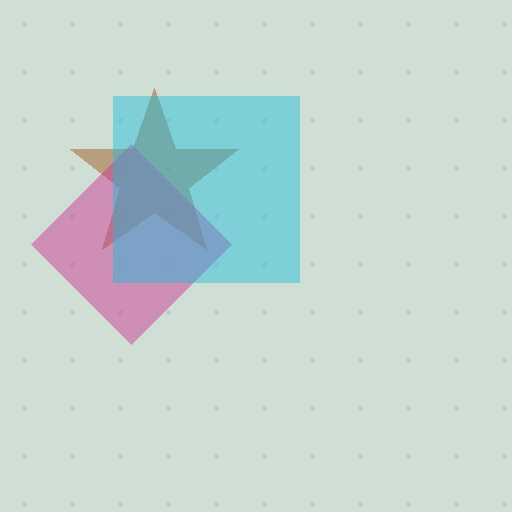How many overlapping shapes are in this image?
There are 3 overlapping shapes in the image.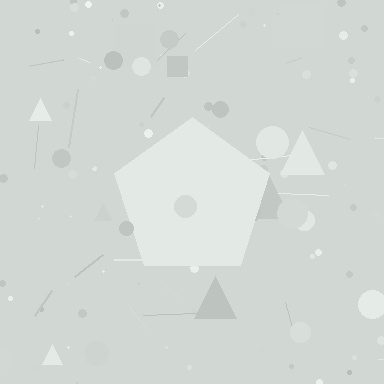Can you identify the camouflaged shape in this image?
The camouflaged shape is a pentagon.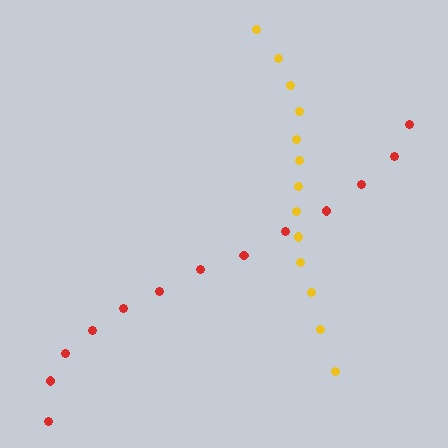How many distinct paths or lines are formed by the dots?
There are 2 distinct paths.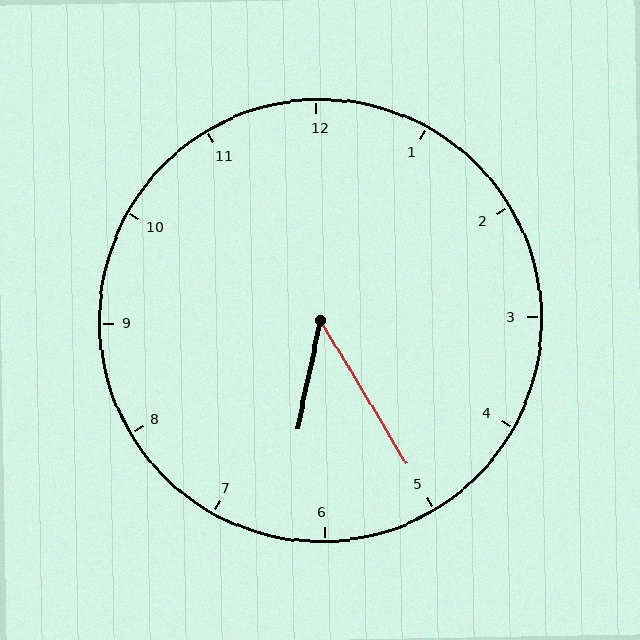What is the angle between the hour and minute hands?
Approximately 42 degrees.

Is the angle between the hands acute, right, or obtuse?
It is acute.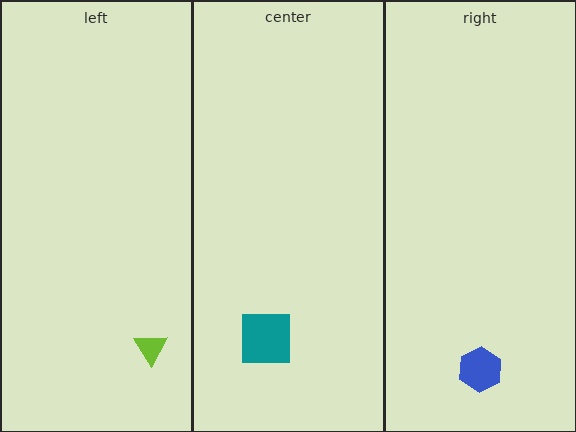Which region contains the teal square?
The center region.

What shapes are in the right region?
The blue hexagon.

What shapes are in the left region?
The lime triangle.